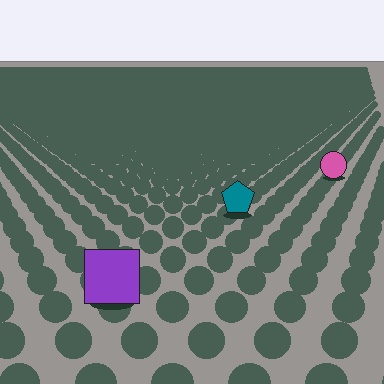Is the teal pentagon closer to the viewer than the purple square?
No. The purple square is closer — you can tell from the texture gradient: the ground texture is coarser near it.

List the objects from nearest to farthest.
From nearest to farthest: the purple square, the teal pentagon, the pink circle.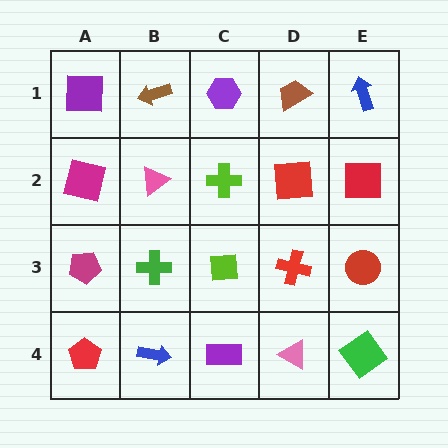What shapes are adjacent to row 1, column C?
A lime cross (row 2, column C), a brown arrow (row 1, column B), a brown trapezoid (row 1, column D).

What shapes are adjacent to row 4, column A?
A magenta pentagon (row 3, column A), a blue arrow (row 4, column B).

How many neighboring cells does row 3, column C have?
4.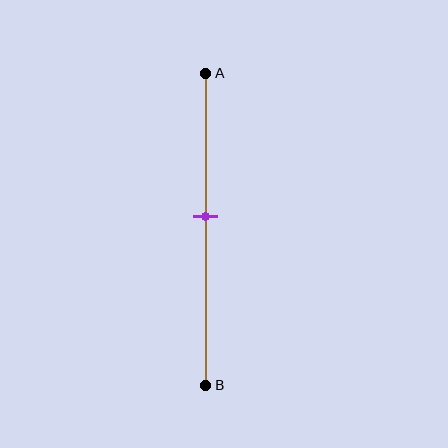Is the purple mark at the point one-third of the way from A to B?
No, the mark is at about 45% from A, not at the 33% one-third point.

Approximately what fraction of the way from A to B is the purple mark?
The purple mark is approximately 45% of the way from A to B.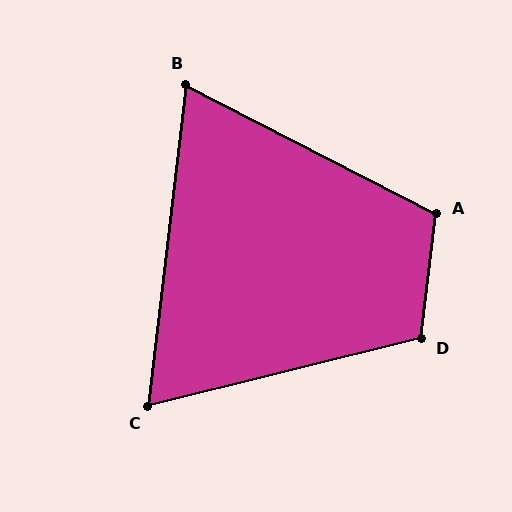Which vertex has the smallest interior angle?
B, at approximately 69 degrees.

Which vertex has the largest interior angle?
D, at approximately 111 degrees.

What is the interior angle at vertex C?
Approximately 70 degrees (acute).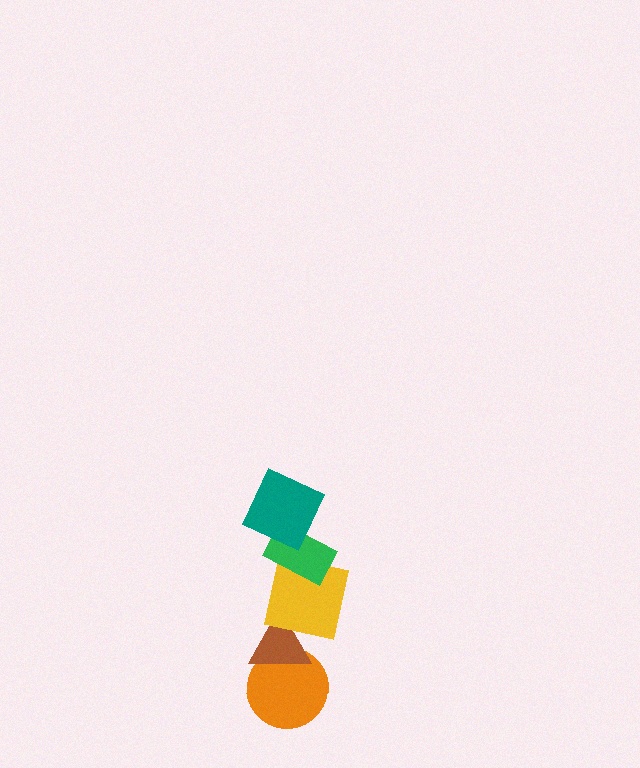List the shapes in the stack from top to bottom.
From top to bottom: the teal square, the green rectangle, the yellow square, the brown triangle, the orange circle.